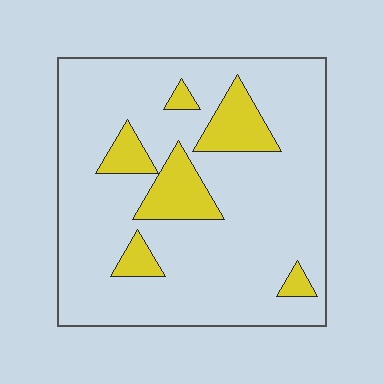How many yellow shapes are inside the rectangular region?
6.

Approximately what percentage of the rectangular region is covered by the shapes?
Approximately 15%.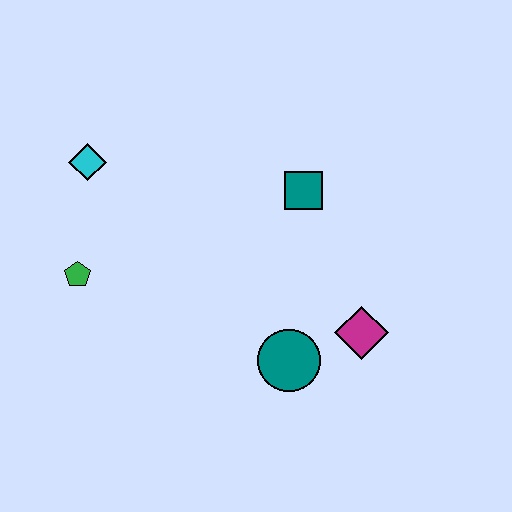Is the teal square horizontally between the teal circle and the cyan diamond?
No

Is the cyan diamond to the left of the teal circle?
Yes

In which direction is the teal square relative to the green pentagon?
The teal square is to the right of the green pentagon.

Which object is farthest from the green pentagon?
The magenta diamond is farthest from the green pentagon.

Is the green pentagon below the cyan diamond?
Yes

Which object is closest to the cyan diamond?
The green pentagon is closest to the cyan diamond.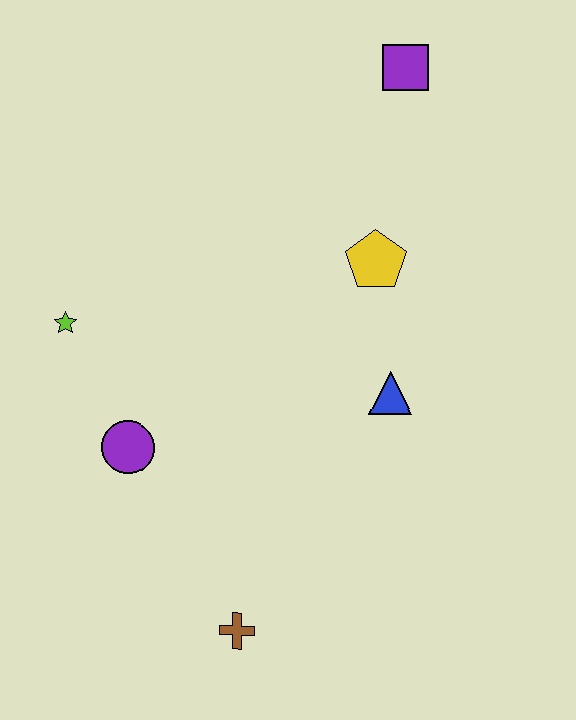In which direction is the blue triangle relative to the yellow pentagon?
The blue triangle is below the yellow pentagon.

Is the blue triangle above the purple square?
No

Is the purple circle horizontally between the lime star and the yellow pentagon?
Yes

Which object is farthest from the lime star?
The purple square is farthest from the lime star.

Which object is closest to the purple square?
The yellow pentagon is closest to the purple square.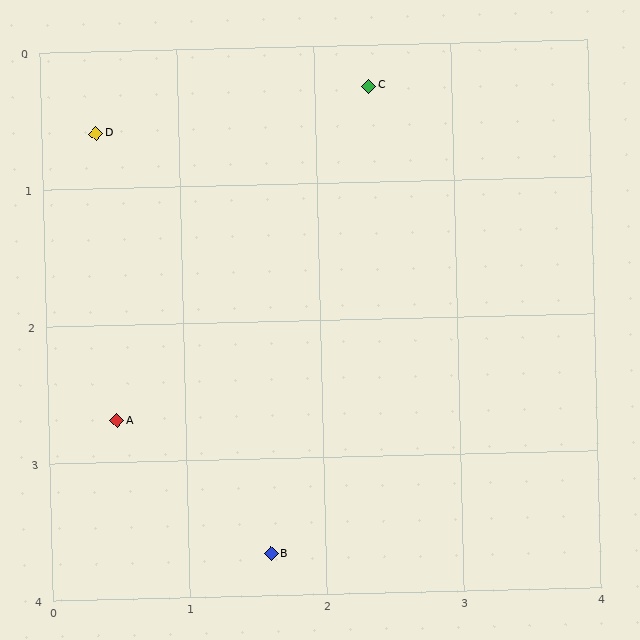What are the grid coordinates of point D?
Point D is at approximately (0.4, 0.6).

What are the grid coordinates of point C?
Point C is at approximately (2.4, 0.3).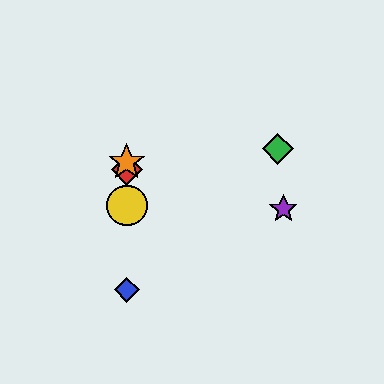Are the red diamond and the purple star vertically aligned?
No, the red diamond is at x≈127 and the purple star is at x≈283.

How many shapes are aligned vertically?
4 shapes (the red diamond, the blue diamond, the yellow circle, the orange star) are aligned vertically.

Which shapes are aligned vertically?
The red diamond, the blue diamond, the yellow circle, the orange star are aligned vertically.